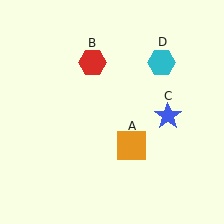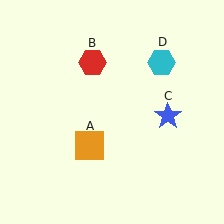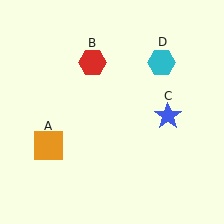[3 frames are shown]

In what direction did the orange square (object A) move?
The orange square (object A) moved left.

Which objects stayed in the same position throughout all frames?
Red hexagon (object B) and blue star (object C) and cyan hexagon (object D) remained stationary.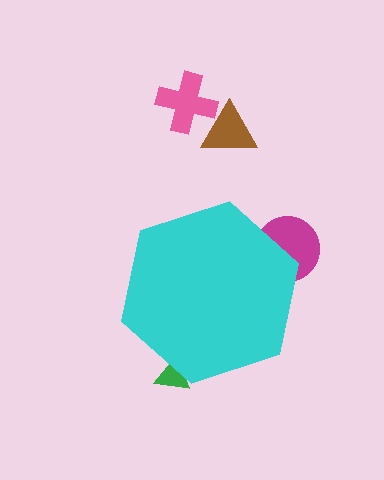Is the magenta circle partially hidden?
Yes, the magenta circle is partially hidden behind the cyan hexagon.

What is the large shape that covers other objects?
A cyan hexagon.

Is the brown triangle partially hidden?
No, the brown triangle is fully visible.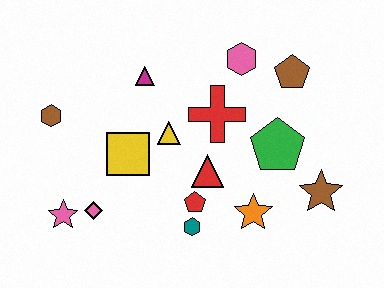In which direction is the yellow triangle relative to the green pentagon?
The yellow triangle is to the left of the green pentagon.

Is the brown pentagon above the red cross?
Yes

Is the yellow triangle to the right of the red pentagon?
No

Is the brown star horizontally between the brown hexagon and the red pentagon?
No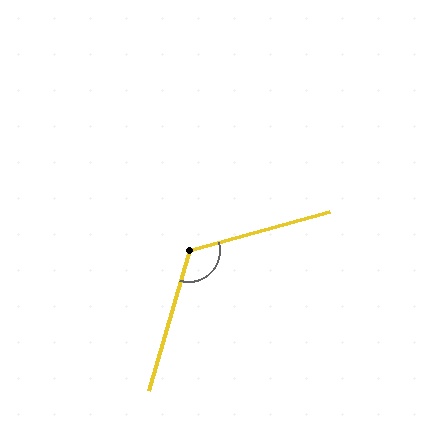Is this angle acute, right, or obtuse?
It is obtuse.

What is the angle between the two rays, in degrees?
Approximately 122 degrees.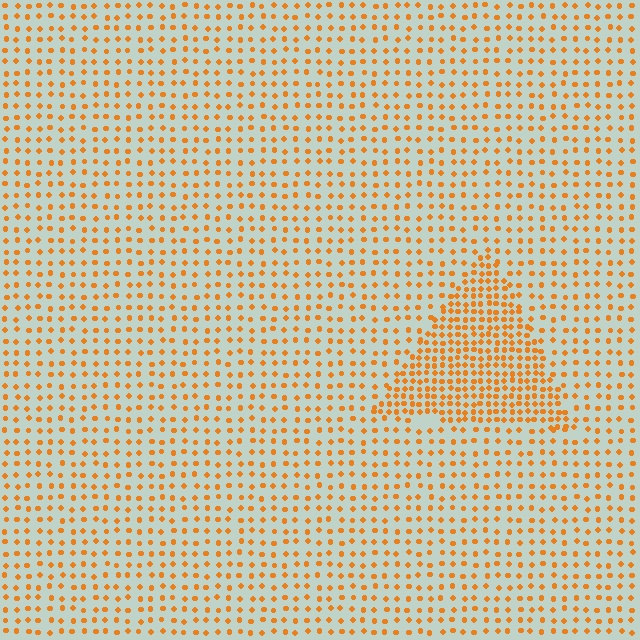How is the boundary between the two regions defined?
The boundary is defined by a change in element density (approximately 2.1x ratio). All elements are the same color, size, and shape.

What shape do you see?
I see a triangle.